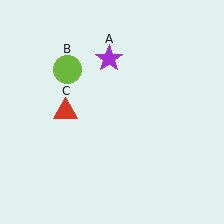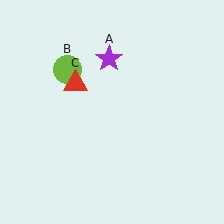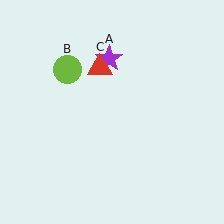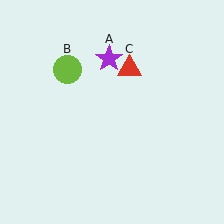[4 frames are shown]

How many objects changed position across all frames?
1 object changed position: red triangle (object C).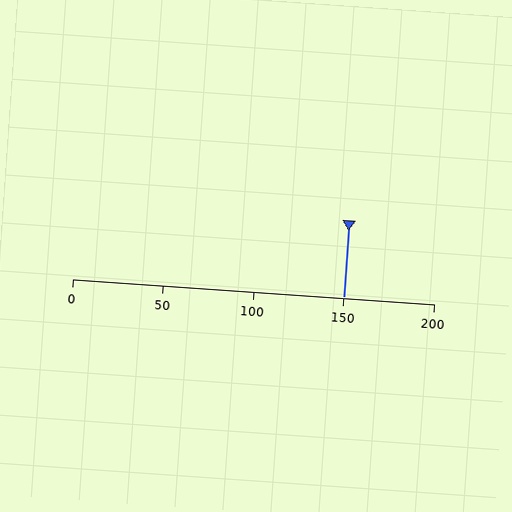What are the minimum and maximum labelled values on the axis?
The axis runs from 0 to 200.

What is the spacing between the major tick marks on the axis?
The major ticks are spaced 50 apart.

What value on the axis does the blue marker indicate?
The marker indicates approximately 150.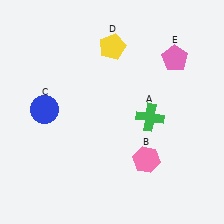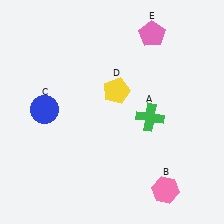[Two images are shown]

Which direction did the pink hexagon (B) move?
The pink hexagon (B) moved down.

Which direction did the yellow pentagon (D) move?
The yellow pentagon (D) moved down.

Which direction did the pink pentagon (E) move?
The pink pentagon (E) moved up.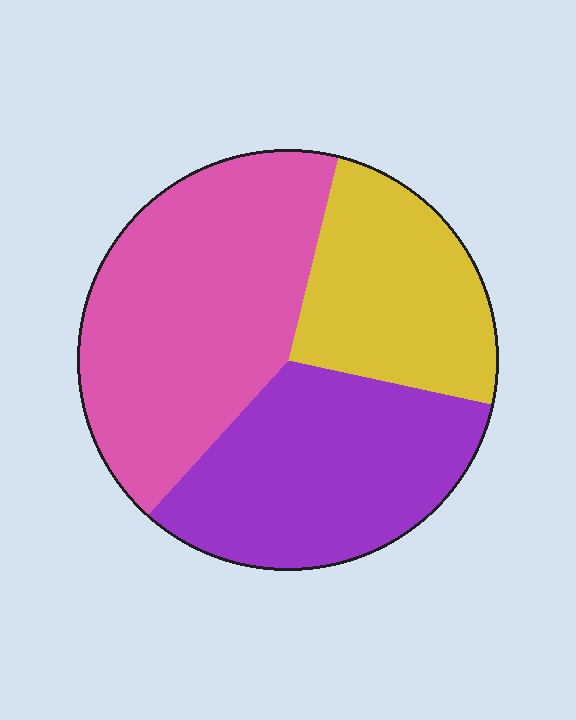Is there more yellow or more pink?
Pink.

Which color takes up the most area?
Pink, at roughly 40%.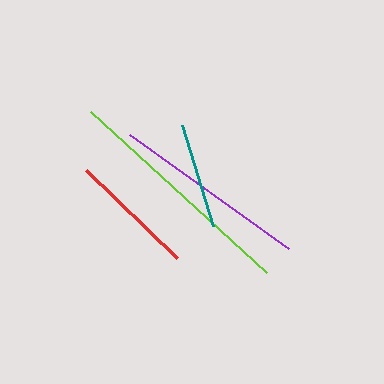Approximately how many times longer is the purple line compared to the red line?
The purple line is approximately 1.5 times the length of the red line.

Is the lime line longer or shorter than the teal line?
The lime line is longer than the teal line.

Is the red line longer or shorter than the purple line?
The purple line is longer than the red line.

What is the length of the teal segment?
The teal segment is approximately 105 pixels long.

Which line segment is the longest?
The lime line is the longest at approximately 239 pixels.